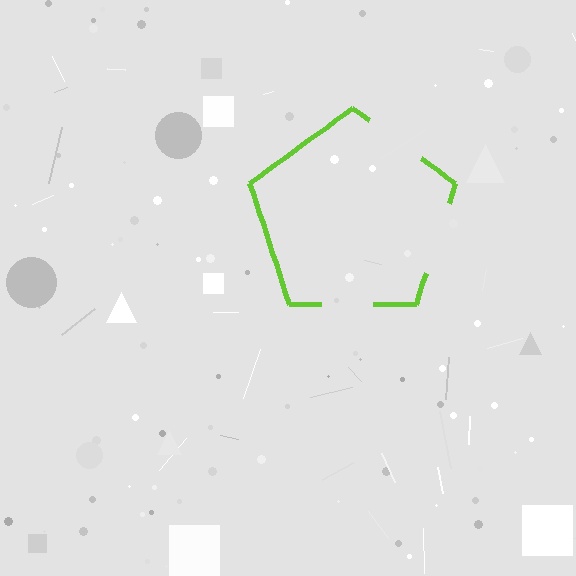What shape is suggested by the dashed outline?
The dashed outline suggests a pentagon.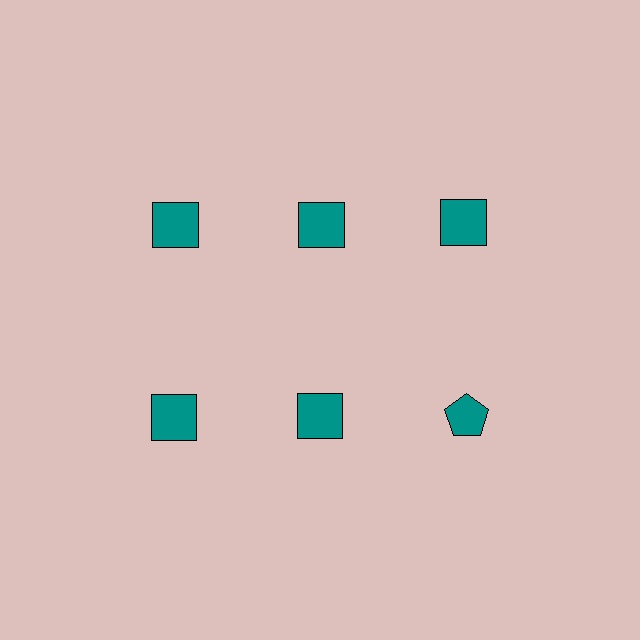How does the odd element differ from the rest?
It has a different shape: pentagon instead of square.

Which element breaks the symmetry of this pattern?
The teal pentagon in the second row, center column breaks the symmetry. All other shapes are teal squares.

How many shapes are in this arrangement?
There are 6 shapes arranged in a grid pattern.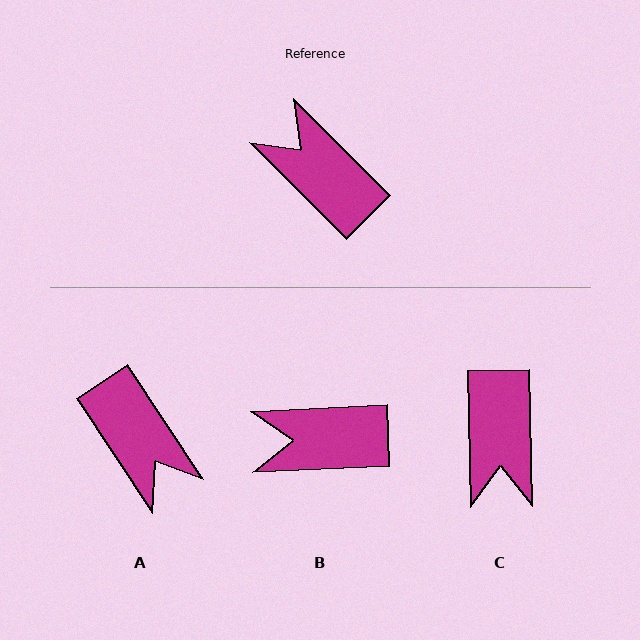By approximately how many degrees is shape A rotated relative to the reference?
Approximately 168 degrees counter-clockwise.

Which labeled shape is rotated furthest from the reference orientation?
A, about 168 degrees away.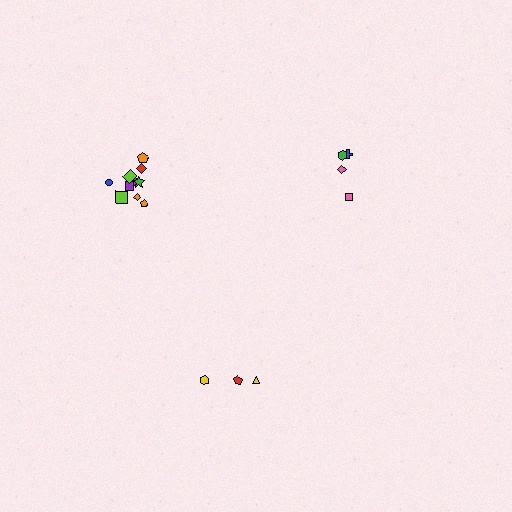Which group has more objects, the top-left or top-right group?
The top-left group.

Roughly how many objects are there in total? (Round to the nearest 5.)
Roughly 15 objects in total.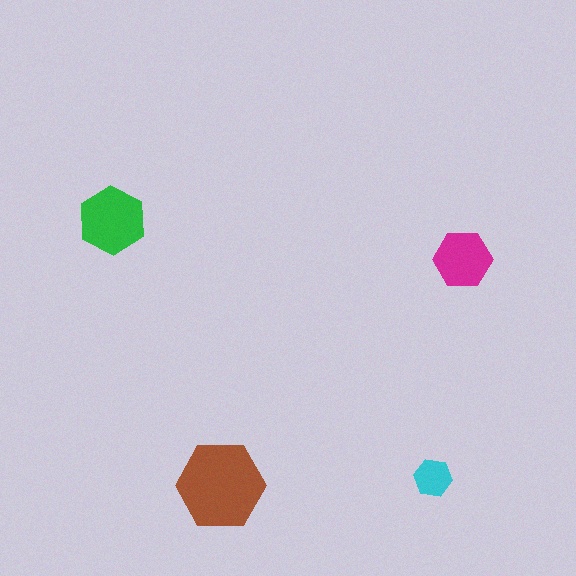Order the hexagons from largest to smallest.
the brown one, the green one, the magenta one, the cyan one.